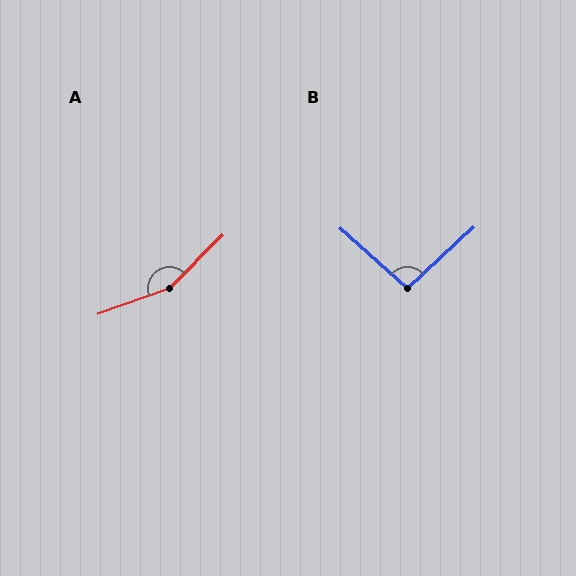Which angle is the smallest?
B, at approximately 95 degrees.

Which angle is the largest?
A, at approximately 154 degrees.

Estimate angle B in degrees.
Approximately 95 degrees.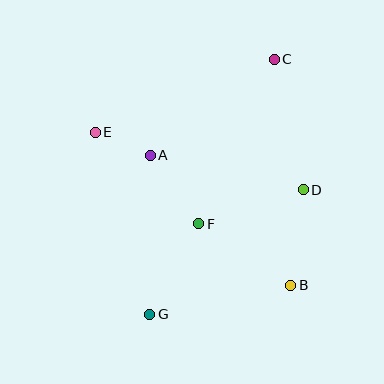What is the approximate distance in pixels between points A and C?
The distance between A and C is approximately 157 pixels.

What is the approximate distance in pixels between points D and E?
The distance between D and E is approximately 216 pixels.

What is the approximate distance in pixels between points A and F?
The distance between A and F is approximately 84 pixels.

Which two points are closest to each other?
Points A and E are closest to each other.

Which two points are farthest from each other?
Points C and G are farthest from each other.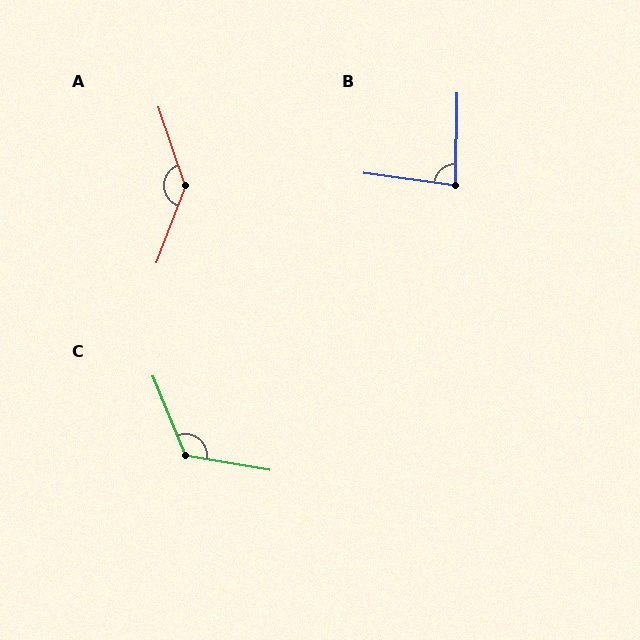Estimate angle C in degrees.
Approximately 122 degrees.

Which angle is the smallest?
B, at approximately 83 degrees.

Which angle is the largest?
A, at approximately 141 degrees.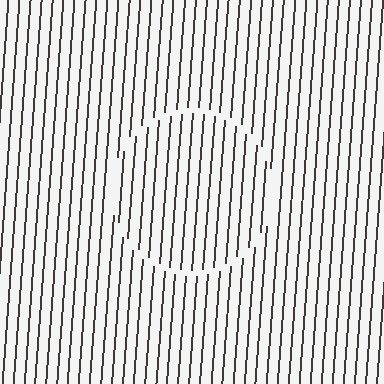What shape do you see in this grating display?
An illusory circle. The interior of the shape contains the same grating, shifted by half a period — the contour is defined by the phase discontinuity where line-ends from the inner and outer gratings abut.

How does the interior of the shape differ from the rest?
The interior of the shape contains the same grating, shifted by half a period — the contour is defined by the phase discontinuity where line-ends from the inner and outer gratings abut.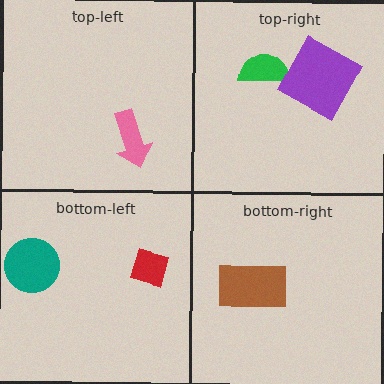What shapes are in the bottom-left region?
The red diamond, the teal circle.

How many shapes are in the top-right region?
2.